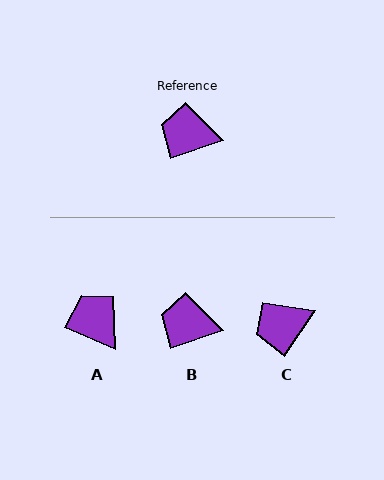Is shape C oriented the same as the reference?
No, it is off by about 36 degrees.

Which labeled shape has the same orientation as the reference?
B.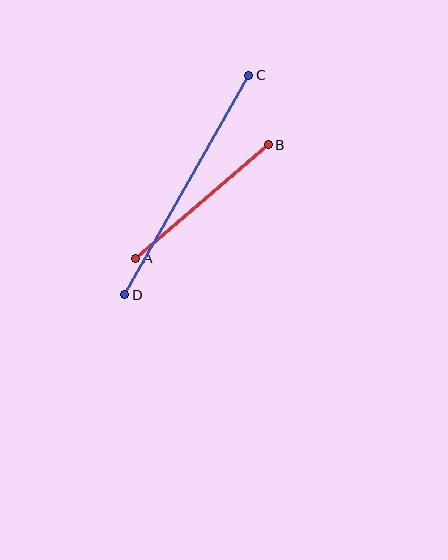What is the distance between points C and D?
The distance is approximately 252 pixels.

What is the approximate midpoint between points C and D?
The midpoint is at approximately (187, 185) pixels.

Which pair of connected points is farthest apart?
Points C and D are farthest apart.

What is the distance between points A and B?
The distance is approximately 174 pixels.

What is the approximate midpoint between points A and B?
The midpoint is at approximately (202, 202) pixels.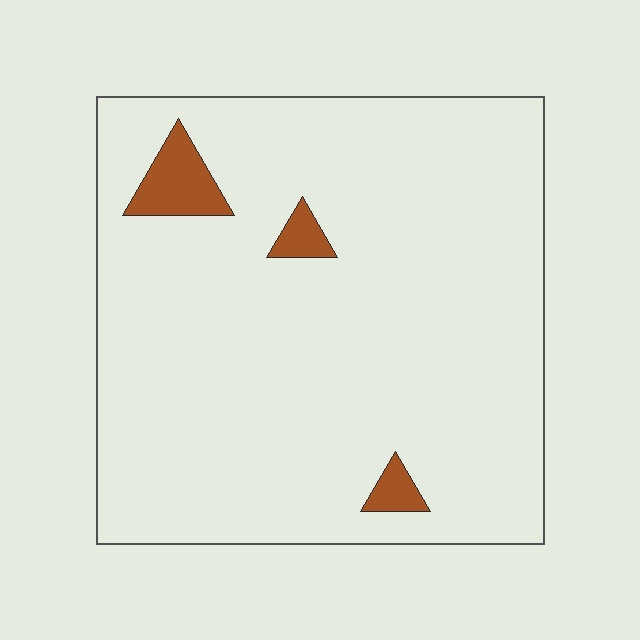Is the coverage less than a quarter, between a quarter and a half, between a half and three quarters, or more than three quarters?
Less than a quarter.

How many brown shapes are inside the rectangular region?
3.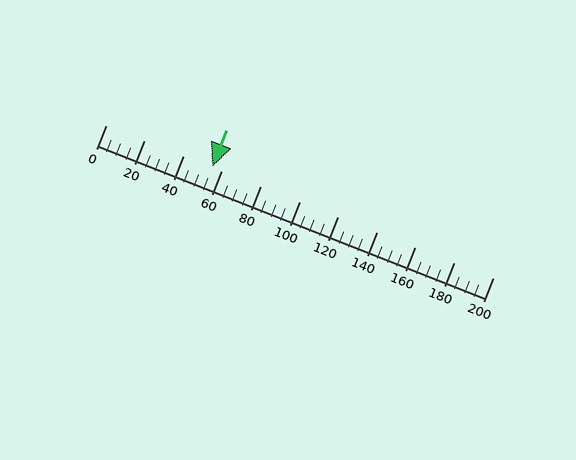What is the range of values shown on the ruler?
The ruler shows values from 0 to 200.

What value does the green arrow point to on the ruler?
The green arrow points to approximately 55.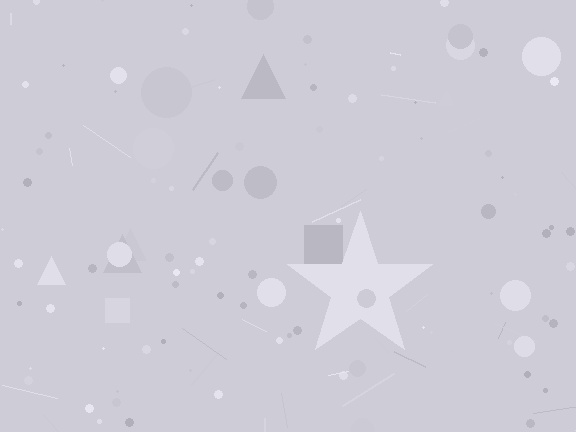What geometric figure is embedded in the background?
A star is embedded in the background.